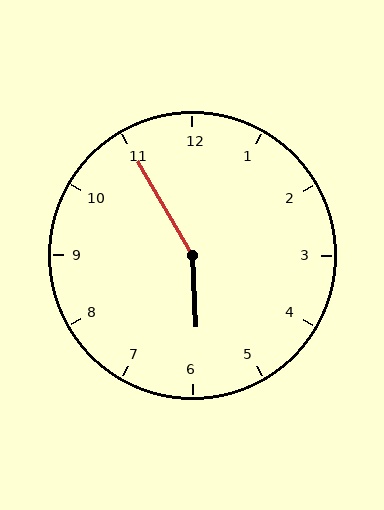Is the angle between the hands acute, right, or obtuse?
It is obtuse.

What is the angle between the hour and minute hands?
Approximately 152 degrees.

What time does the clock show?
5:55.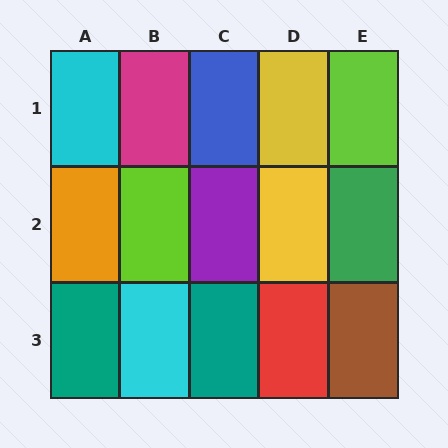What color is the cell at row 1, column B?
Magenta.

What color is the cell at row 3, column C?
Teal.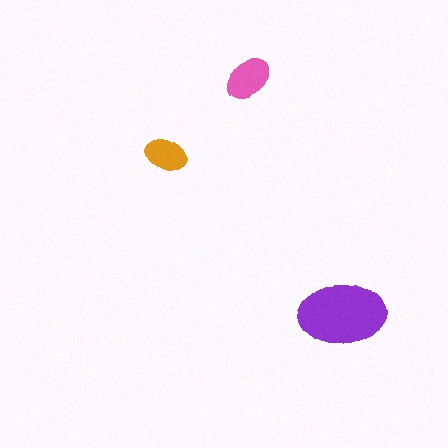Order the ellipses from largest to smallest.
the purple one, the pink one, the orange one.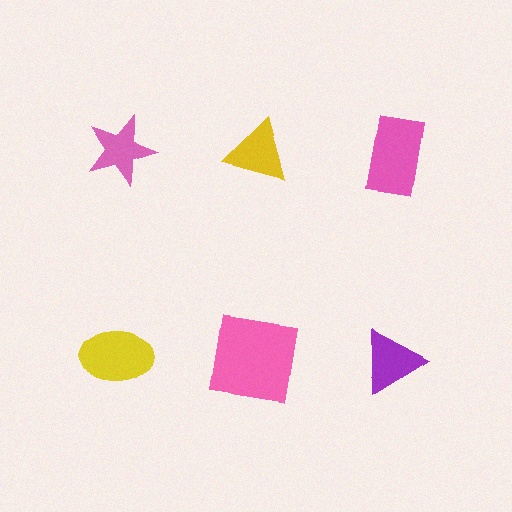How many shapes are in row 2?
3 shapes.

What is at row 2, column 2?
A pink square.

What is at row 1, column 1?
A pink star.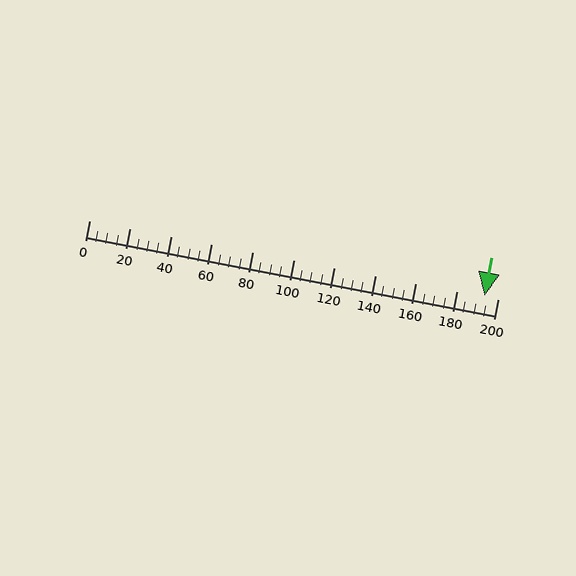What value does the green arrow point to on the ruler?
The green arrow points to approximately 194.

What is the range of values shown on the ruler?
The ruler shows values from 0 to 200.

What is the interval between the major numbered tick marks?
The major tick marks are spaced 20 units apart.